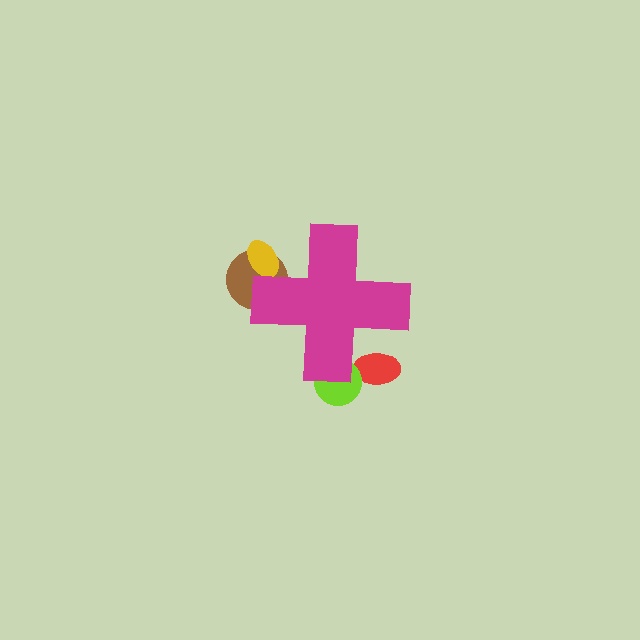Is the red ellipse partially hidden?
Yes, the red ellipse is partially hidden behind the magenta cross.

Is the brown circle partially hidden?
Yes, the brown circle is partially hidden behind the magenta cross.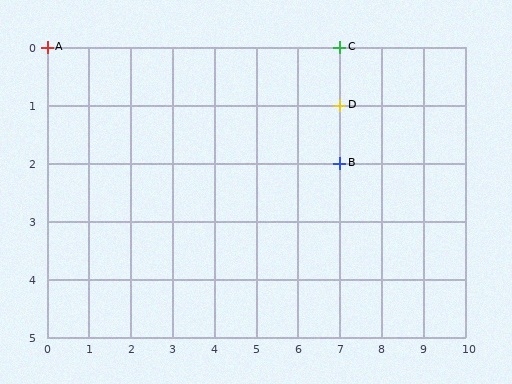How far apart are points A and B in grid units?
Points A and B are 7 columns and 2 rows apart (about 7.3 grid units diagonally).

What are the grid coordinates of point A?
Point A is at grid coordinates (0, 0).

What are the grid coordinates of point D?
Point D is at grid coordinates (7, 1).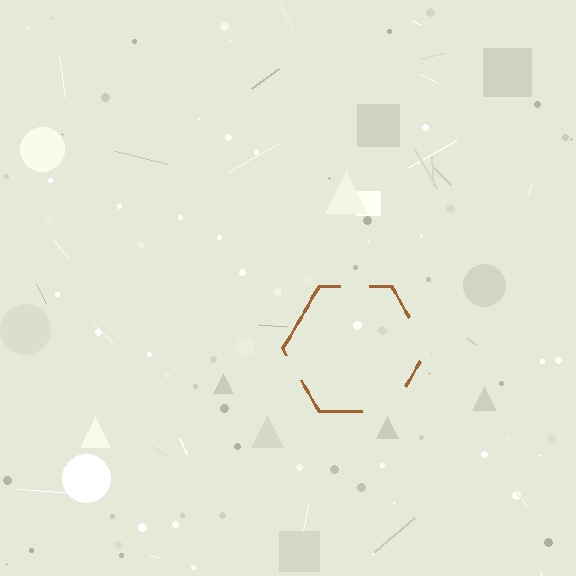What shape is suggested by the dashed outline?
The dashed outline suggests a hexagon.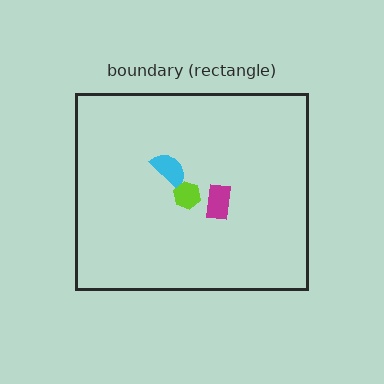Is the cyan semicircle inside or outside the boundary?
Inside.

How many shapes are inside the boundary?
3 inside, 0 outside.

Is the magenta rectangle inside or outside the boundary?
Inside.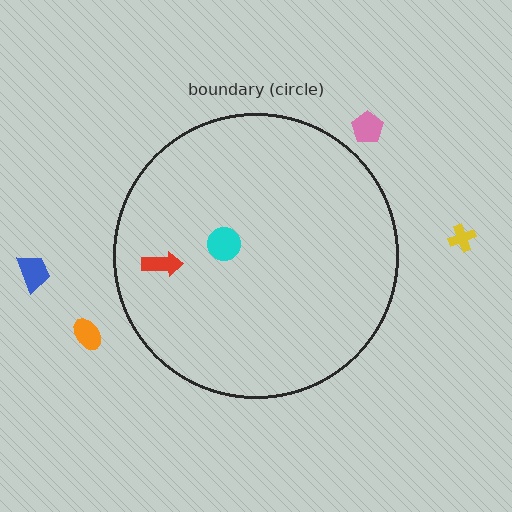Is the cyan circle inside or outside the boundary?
Inside.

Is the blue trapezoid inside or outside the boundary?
Outside.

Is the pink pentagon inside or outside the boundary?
Outside.